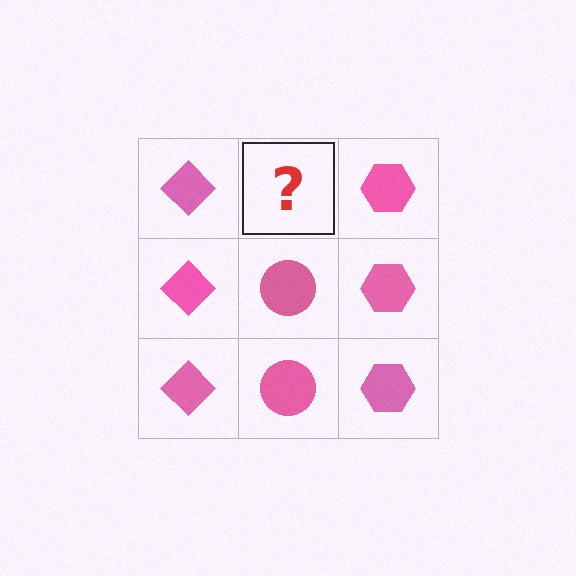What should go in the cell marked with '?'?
The missing cell should contain a pink circle.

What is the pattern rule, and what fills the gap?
The rule is that each column has a consistent shape. The gap should be filled with a pink circle.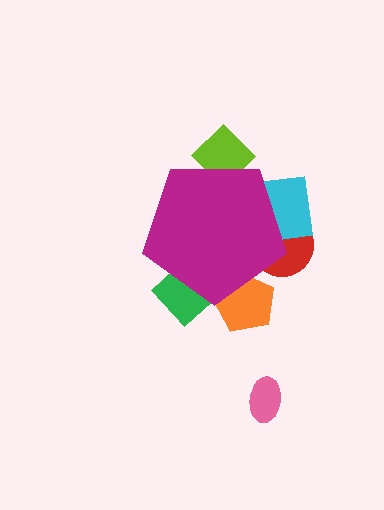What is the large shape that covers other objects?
A magenta pentagon.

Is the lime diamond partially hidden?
Yes, the lime diamond is partially hidden behind the magenta pentagon.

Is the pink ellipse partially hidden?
No, the pink ellipse is fully visible.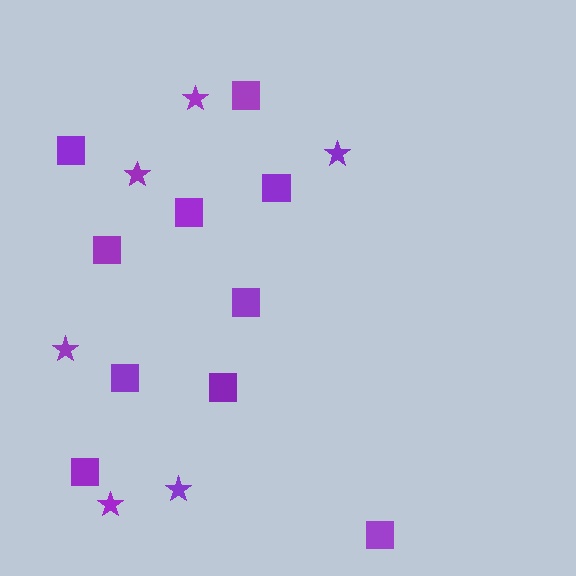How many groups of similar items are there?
There are 2 groups: one group of squares (10) and one group of stars (6).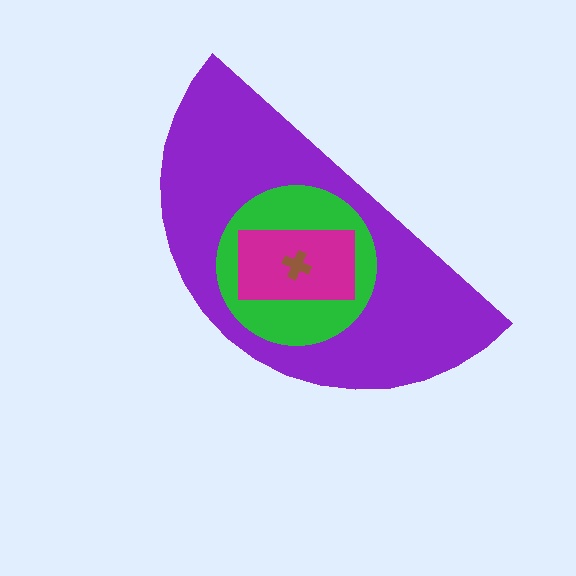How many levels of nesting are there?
4.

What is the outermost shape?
The purple semicircle.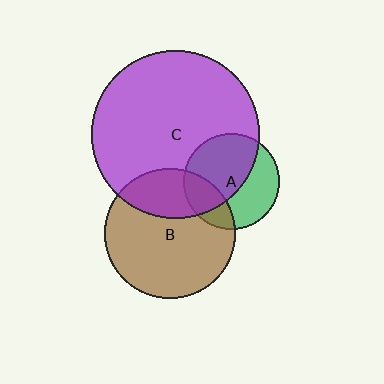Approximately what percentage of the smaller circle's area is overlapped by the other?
Approximately 60%.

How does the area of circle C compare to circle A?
Approximately 3.1 times.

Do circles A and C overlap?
Yes.